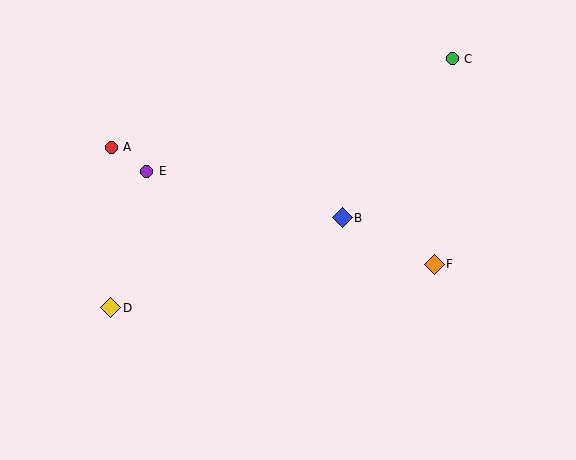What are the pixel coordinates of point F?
Point F is at (434, 264).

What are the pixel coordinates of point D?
Point D is at (111, 308).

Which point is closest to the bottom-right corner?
Point F is closest to the bottom-right corner.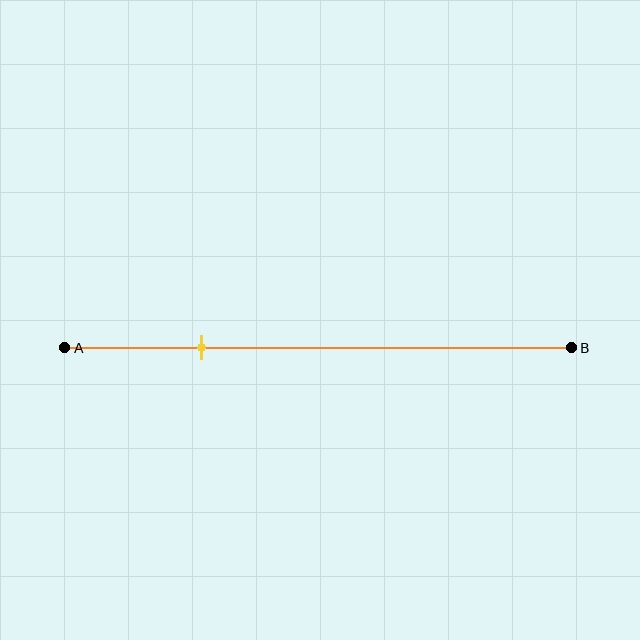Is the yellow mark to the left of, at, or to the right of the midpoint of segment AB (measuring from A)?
The yellow mark is to the left of the midpoint of segment AB.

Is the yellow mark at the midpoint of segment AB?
No, the mark is at about 25% from A, not at the 50% midpoint.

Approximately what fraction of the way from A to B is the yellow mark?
The yellow mark is approximately 25% of the way from A to B.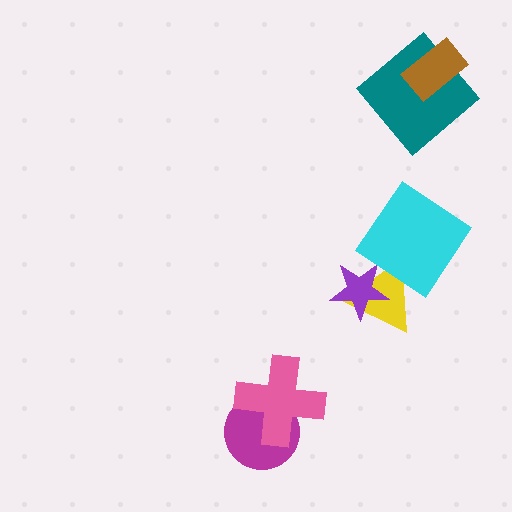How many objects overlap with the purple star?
1 object overlaps with the purple star.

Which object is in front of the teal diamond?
The brown rectangle is in front of the teal diamond.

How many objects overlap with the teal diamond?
1 object overlaps with the teal diamond.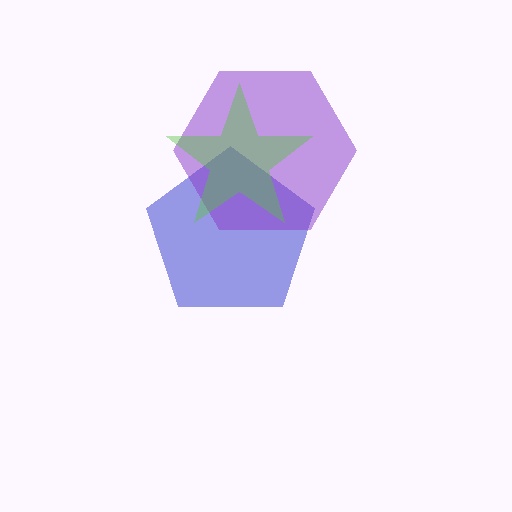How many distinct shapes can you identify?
There are 3 distinct shapes: a blue pentagon, a purple hexagon, a lime star.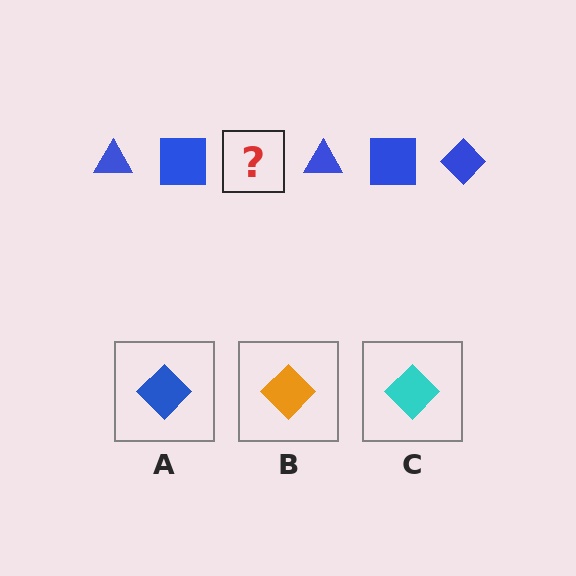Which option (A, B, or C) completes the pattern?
A.